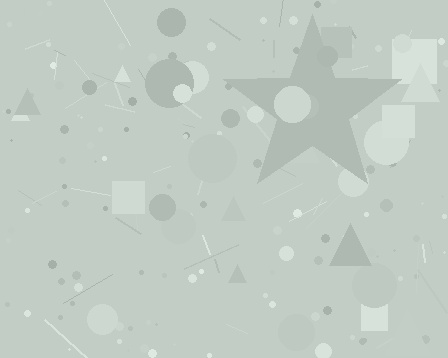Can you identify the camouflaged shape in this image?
The camouflaged shape is a star.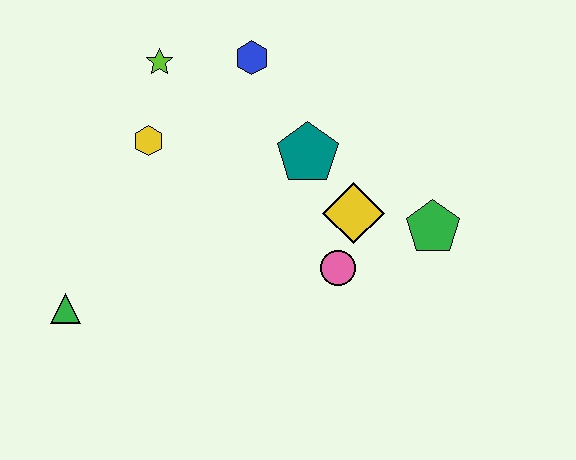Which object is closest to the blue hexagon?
The lime star is closest to the blue hexagon.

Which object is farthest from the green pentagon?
The green triangle is farthest from the green pentagon.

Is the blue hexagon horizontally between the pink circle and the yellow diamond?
No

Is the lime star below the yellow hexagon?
No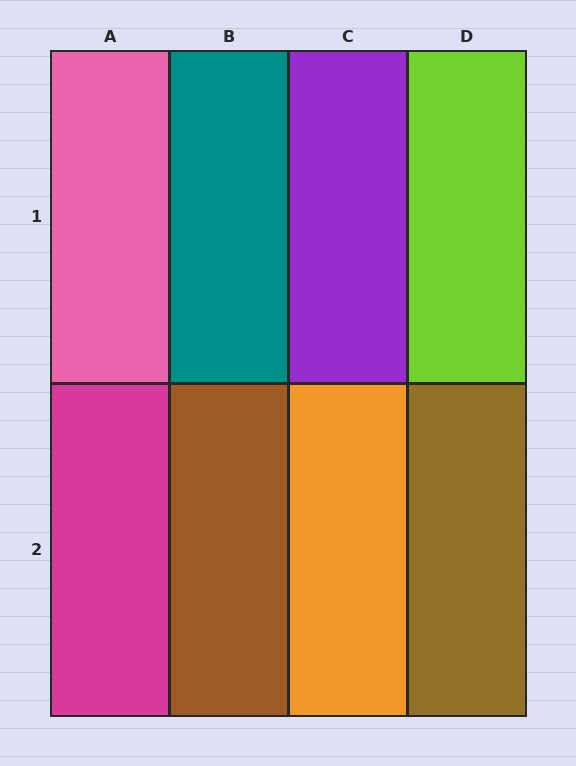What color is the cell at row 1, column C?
Purple.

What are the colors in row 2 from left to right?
Magenta, brown, orange, brown.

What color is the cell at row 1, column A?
Pink.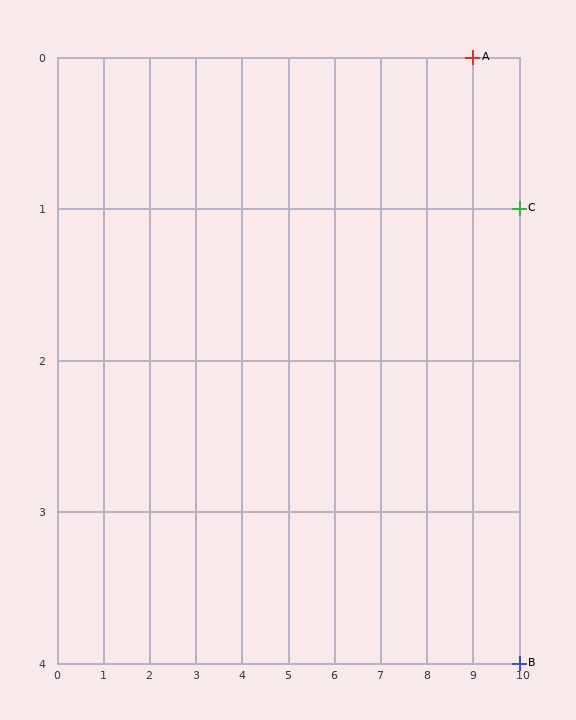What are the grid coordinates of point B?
Point B is at grid coordinates (10, 4).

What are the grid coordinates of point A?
Point A is at grid coordinates (9, 0).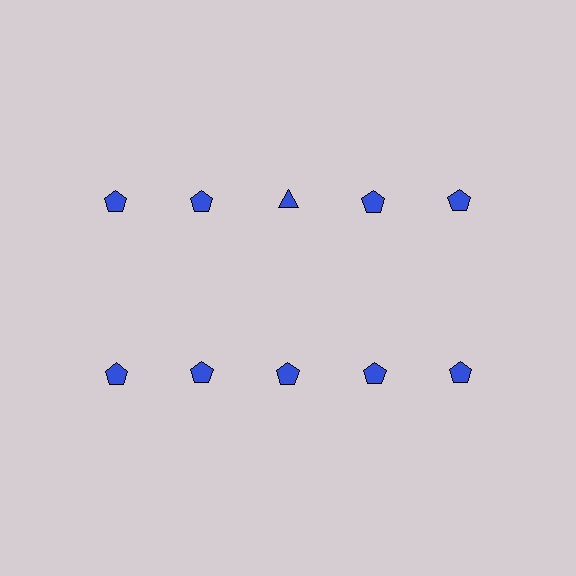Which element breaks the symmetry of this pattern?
The blue triangle in the top row, center column breaks the symmetry. All other shapes are blue pentagons.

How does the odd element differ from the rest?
It has a different shape: triangle instead of pentagon.